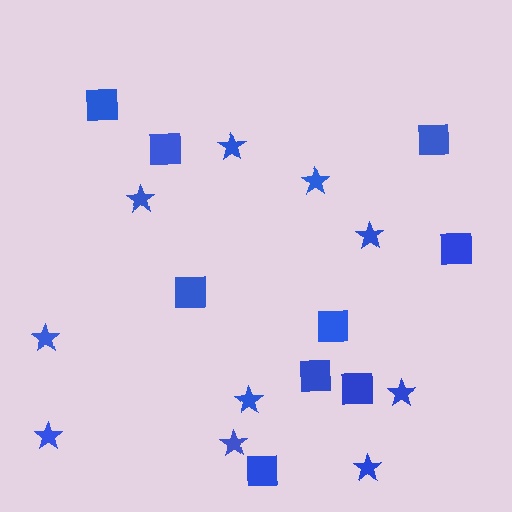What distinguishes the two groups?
There are 2 groups: one group of squares (9) and one group of stars (10).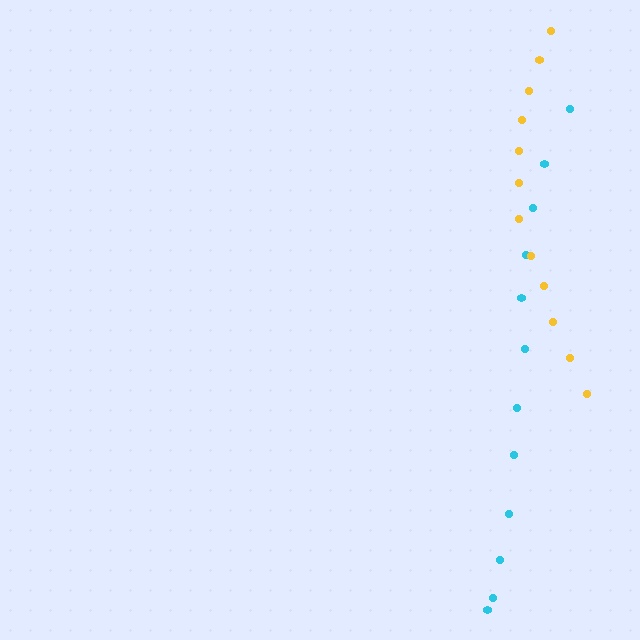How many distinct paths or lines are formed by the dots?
There are 2 distinct paths.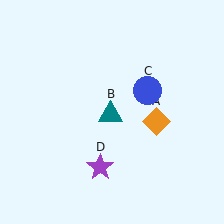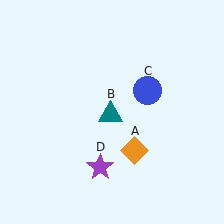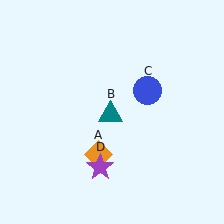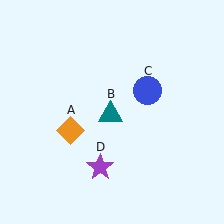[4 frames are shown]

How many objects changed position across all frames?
1 object changed position: orange diamond (object A).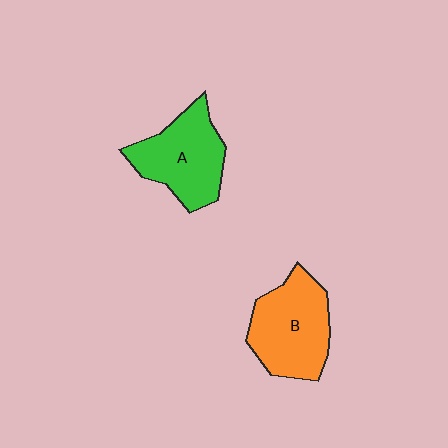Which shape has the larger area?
Shape B (orange).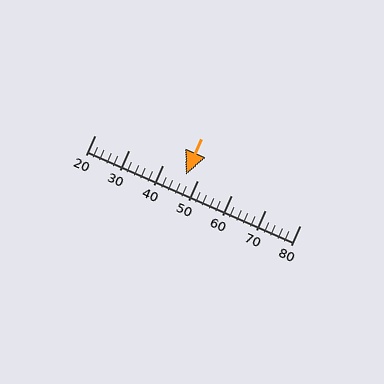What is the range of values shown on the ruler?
The ruler shows values from 20 to 80.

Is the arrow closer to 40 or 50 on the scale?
The arrow is closer to 50.